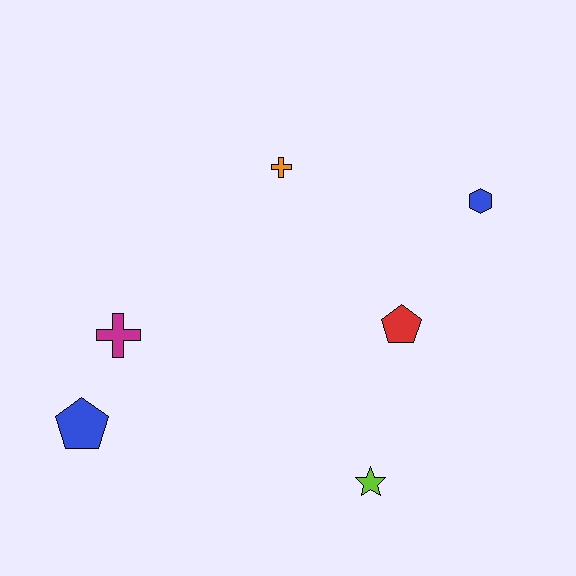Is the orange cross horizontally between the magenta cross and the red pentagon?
Yes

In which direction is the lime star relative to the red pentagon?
The lime star is below the red pentagon.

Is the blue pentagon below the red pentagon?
Yes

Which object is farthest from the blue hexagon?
The blue pentagon is farthest from the blue hexagon.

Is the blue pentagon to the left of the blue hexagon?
Yes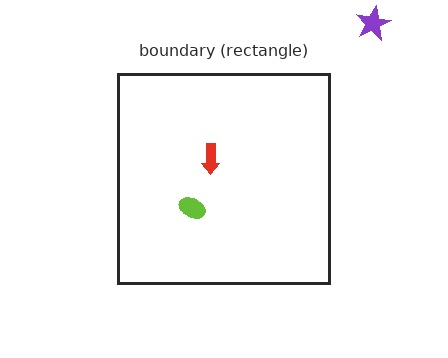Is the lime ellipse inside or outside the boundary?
Inside.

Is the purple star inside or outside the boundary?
Outside.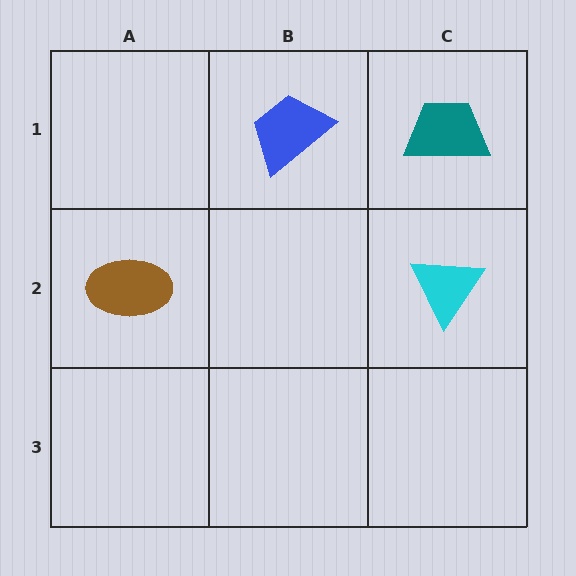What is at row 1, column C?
A teal trapezoid.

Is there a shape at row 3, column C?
No, that cell is empty.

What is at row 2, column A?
A brown ellipse.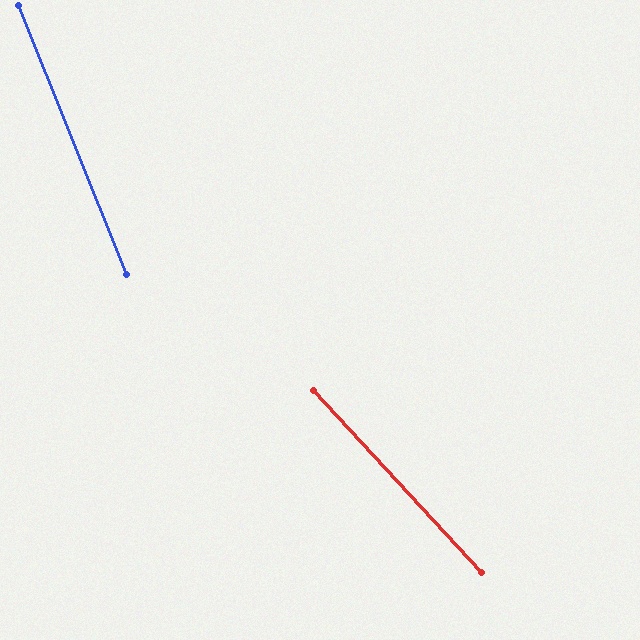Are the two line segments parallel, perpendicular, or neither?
Neither parallel nor perpendicular — they differ by about 21°.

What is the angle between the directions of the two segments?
Approximately 21 degrees.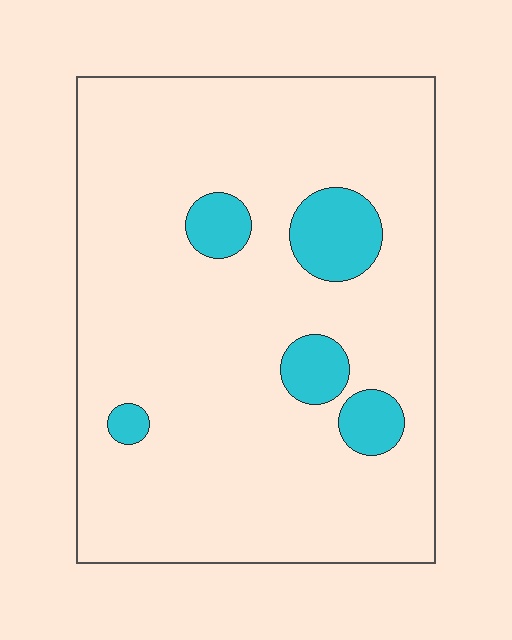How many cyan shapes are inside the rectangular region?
5.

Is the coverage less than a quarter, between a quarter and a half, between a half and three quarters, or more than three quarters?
Less than a quarter.